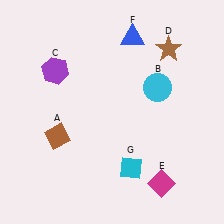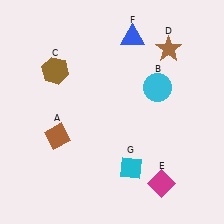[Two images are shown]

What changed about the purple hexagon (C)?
In Image 1, C is purple. In Image 2, it changed to brown.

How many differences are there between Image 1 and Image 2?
There is 1 difference between the two images.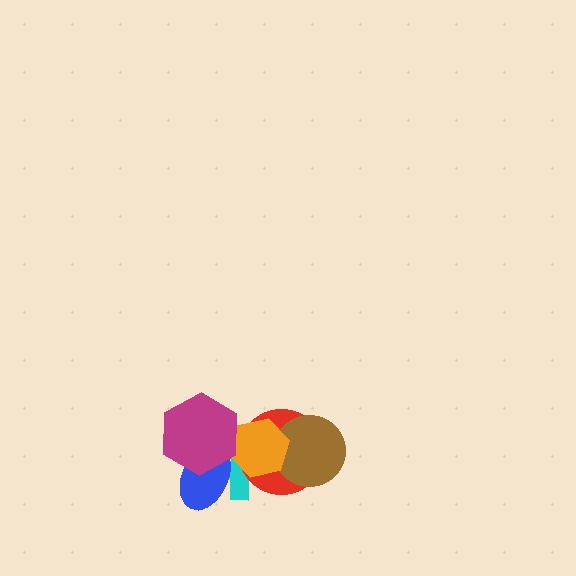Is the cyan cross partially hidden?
Yes, it is partially covered by another shape.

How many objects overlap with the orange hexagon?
4 objects overlap with the orange hexagon.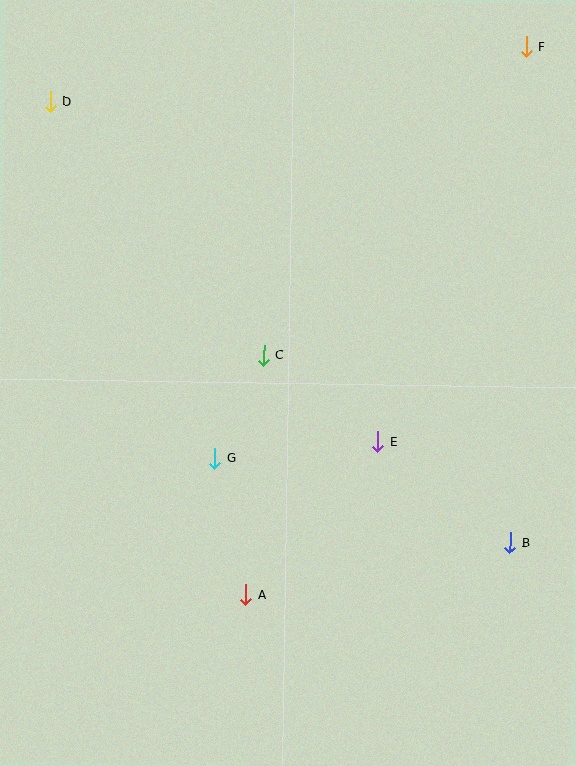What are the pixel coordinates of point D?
Point D is at (51, 101).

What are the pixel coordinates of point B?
Point B is at (510, 543).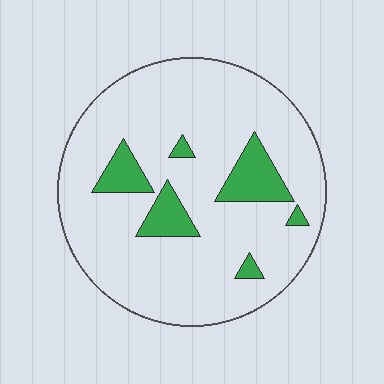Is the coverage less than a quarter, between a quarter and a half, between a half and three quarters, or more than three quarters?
Less than a quarter.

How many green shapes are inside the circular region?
6.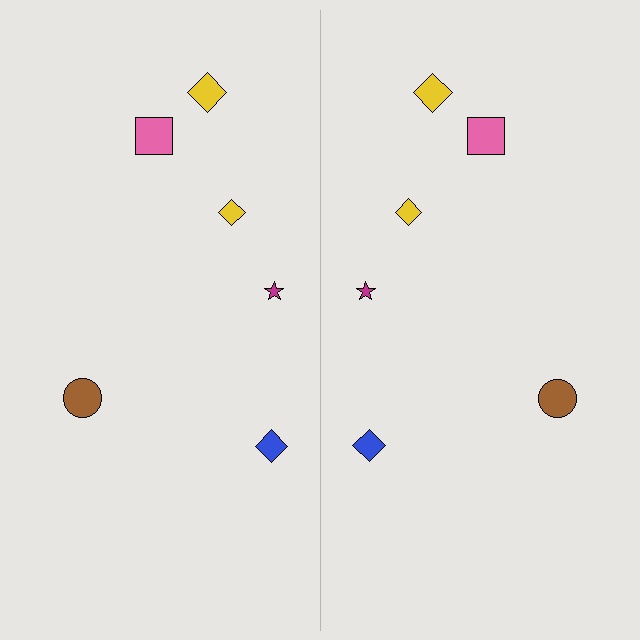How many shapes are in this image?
There are 12 shapes in this image.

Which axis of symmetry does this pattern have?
The pattern has a vertical axis of symmetry running through the center of the image.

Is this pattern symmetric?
Yes, this pattern has bilateral (reflection) symmetry.